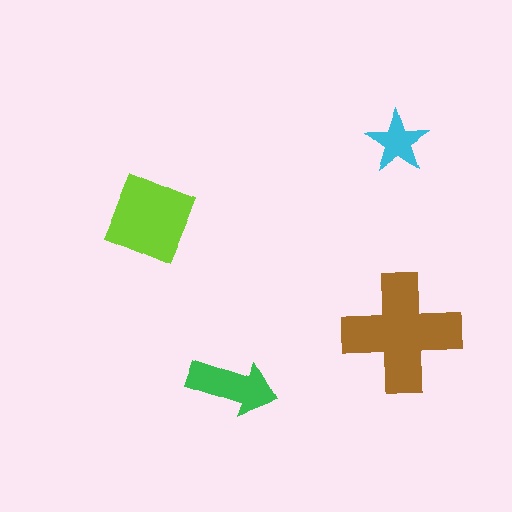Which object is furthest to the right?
The cyan star is rightmost.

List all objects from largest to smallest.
The brown cross, the lime diamond, the green arrow, the cyan star.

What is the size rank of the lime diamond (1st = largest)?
2nd.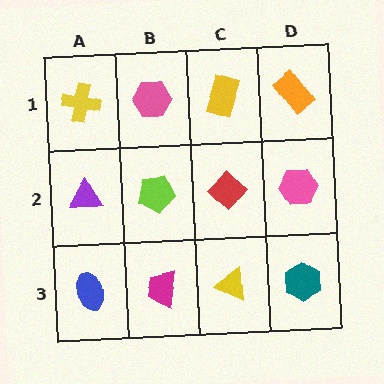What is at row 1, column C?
A yellow rectangle.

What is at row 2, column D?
A pink hexagon.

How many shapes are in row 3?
4 shapes.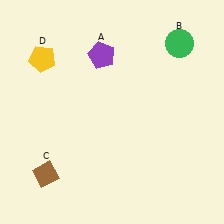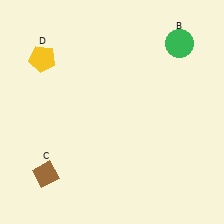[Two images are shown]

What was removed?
The purple pentagon (A) was removed in Image 2.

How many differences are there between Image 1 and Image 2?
There is 1 difference between the two images.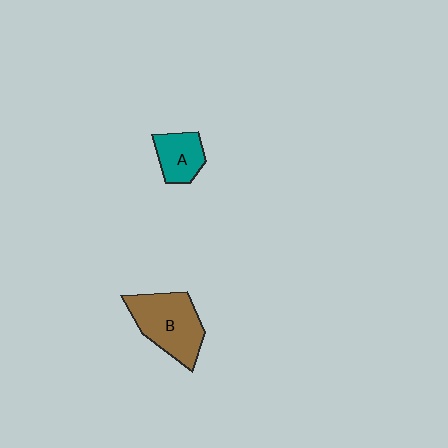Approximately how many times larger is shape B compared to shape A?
Approximately 1.8 times.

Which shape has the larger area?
Shape B (brown).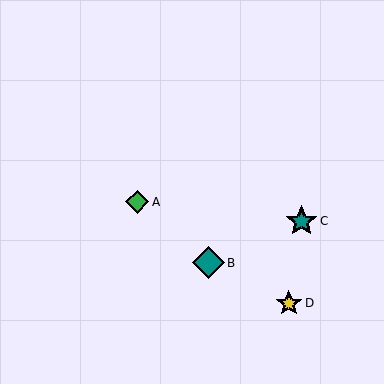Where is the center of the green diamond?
The center of the green diamond is at (137, 202).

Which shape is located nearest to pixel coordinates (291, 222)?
The teal star (labeled C) at (301, 221) is nearest to that location.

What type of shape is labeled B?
Shape B is a teal diamond.